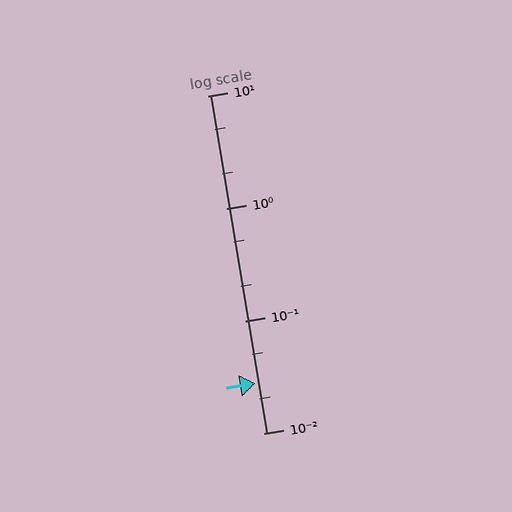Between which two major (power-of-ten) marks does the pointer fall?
The pointer is between 0.01 and 0.1.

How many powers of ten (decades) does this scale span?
The scale spans 3 decades, from 0.01 to 10.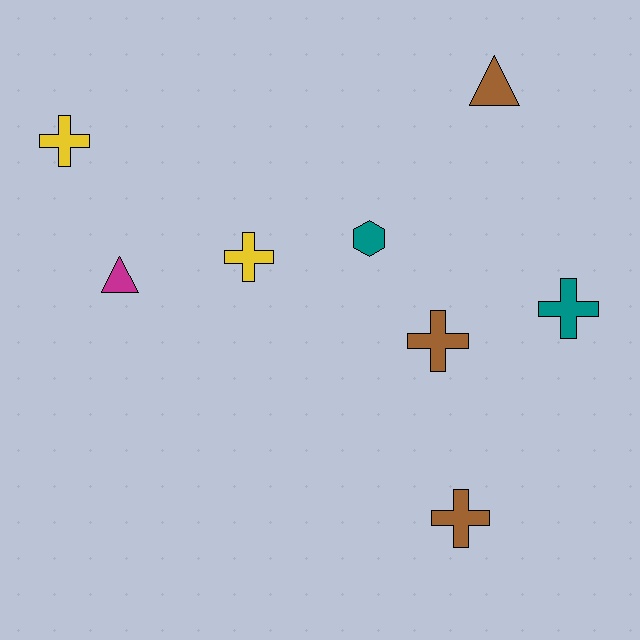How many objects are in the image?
There are 8 objects.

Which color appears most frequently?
Brown, with 3 objects.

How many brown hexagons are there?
There are no brown hexagons.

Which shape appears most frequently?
Cross, with 5 objects.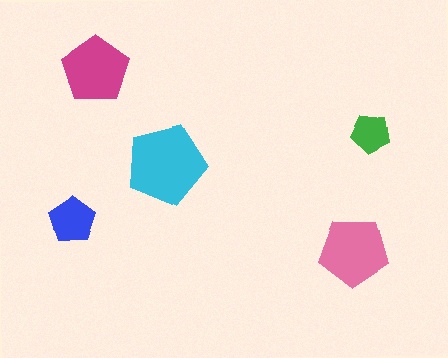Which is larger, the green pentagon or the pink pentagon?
The pink one.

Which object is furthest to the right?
The green pentagon is rightmost.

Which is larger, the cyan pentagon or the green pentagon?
The cyan one.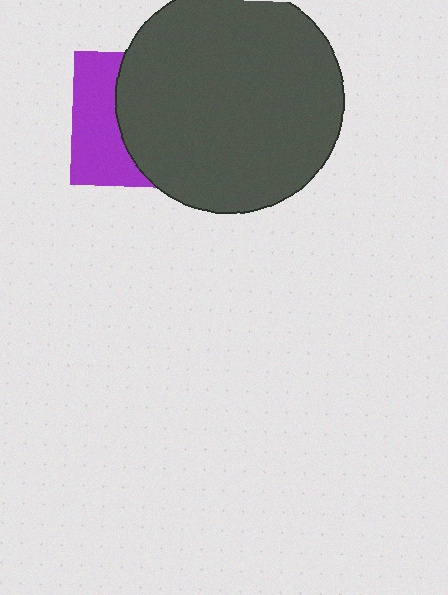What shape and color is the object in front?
The object in front is a dark gray circle.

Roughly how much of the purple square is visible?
A small part of it is visible (roughly 39%).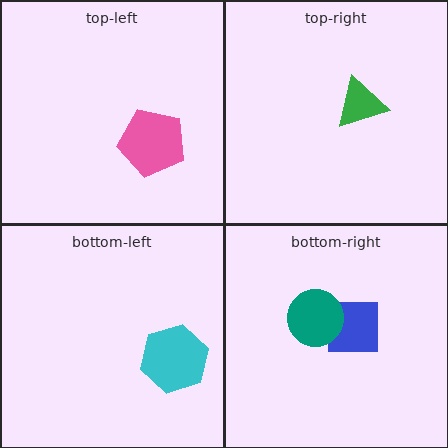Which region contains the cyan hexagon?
The bottom-left region.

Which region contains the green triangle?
The top-right region.